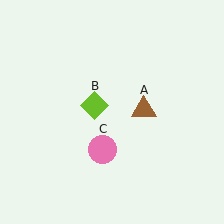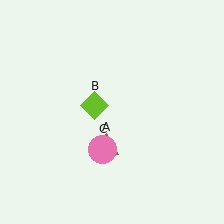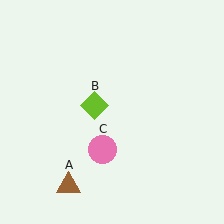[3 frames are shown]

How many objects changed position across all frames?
1 object changed position: brown triangle (object A).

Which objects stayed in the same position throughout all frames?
Lime diamond (object B) and pink circle (object C) remained stationary.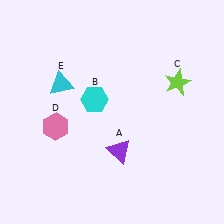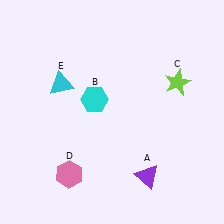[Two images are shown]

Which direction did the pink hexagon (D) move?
The pink hexagon (D) moved down.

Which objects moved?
The objects that moved are: the purple triangle (A), the pink hexagon (D).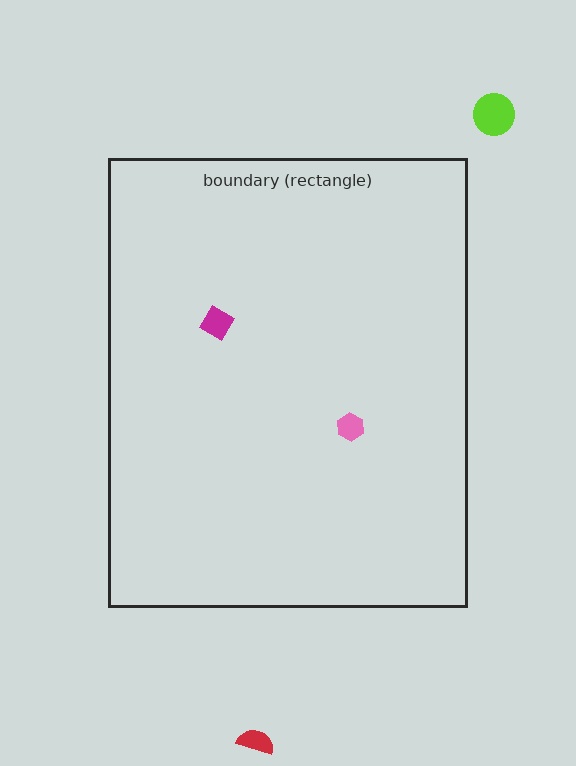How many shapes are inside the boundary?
2 inside, 2 outside.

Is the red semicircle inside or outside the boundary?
Outside.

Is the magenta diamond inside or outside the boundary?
Inside.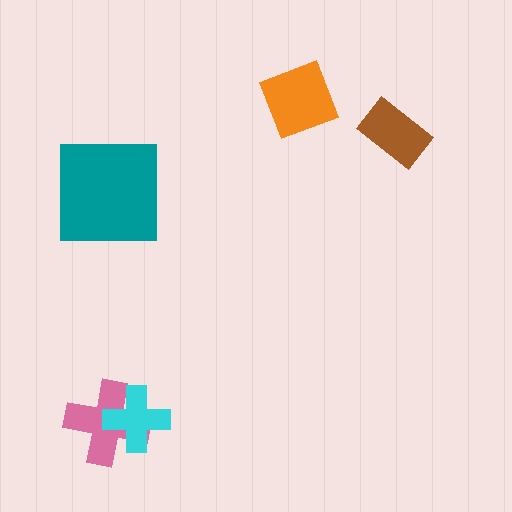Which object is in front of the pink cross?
The cyan cross is in front of the pink cross.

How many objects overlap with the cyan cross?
1 object overlaps with the cyan cross.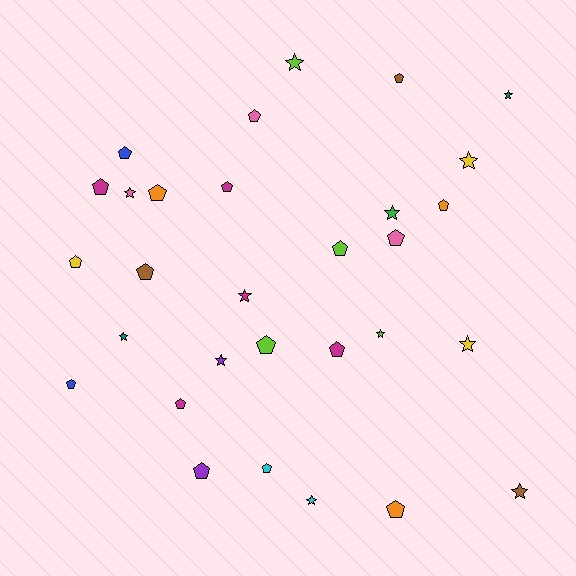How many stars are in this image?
There are 12 stars.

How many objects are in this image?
There are 30 objects.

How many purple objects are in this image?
There are 2 purple objects.